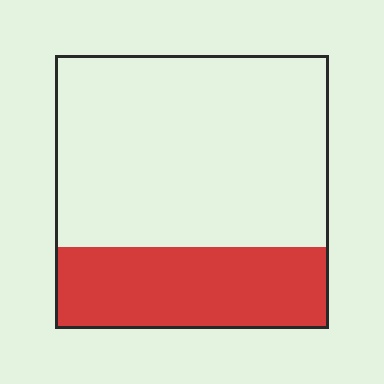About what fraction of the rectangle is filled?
About one third (1/3).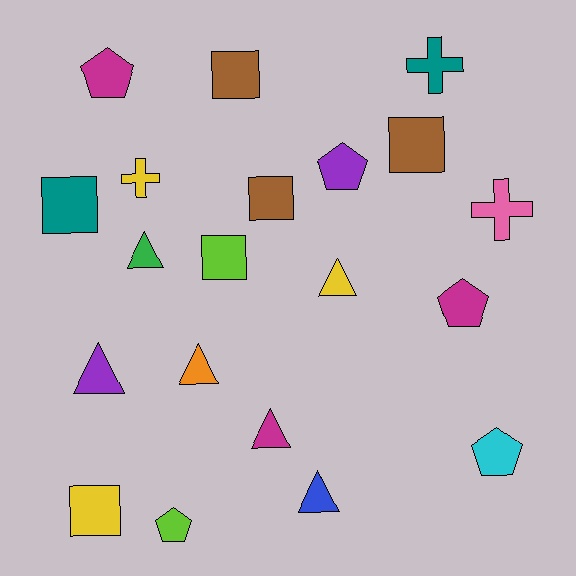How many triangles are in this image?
There are 6 triangles.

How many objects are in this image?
There are 20 objects.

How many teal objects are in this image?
There are 2 teal objects.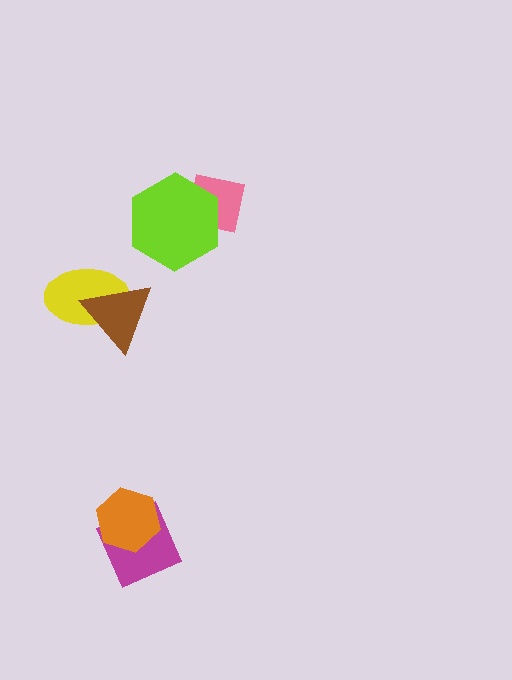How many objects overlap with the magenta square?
1 object overlaps with the magenta square.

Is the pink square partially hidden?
Yes, it is partially covered by another shape.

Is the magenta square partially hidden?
Yes, it is partially covered by another shape.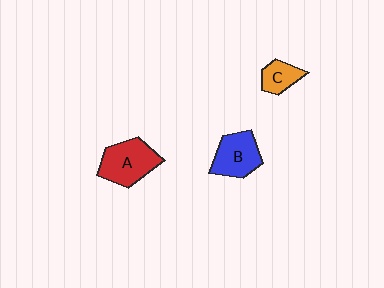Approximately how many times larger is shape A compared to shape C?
Approximately 2.0 times.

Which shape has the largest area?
Shape A (red).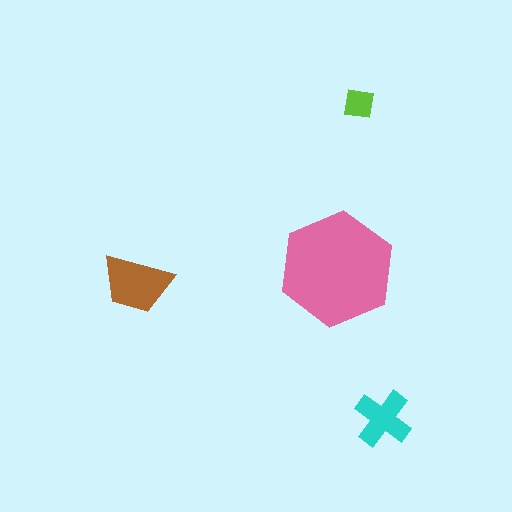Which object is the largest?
The pink hexagon.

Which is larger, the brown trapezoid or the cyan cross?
The brown trapezoid.